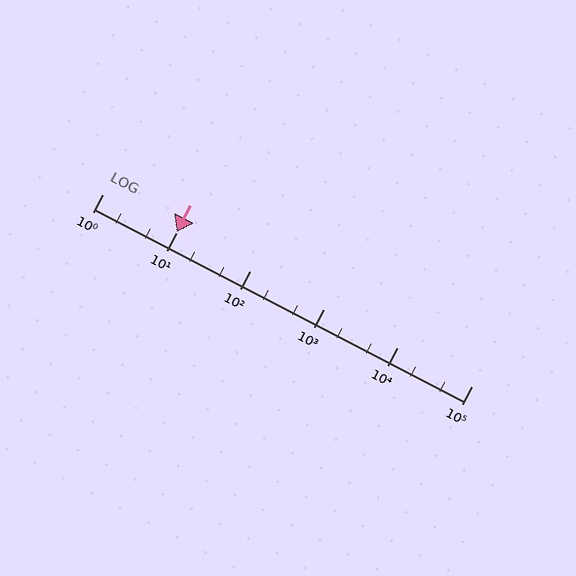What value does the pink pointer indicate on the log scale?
The pointer indicates approximately 10.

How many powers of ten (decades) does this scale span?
The scale spans 5 decades, from 1 to 100000.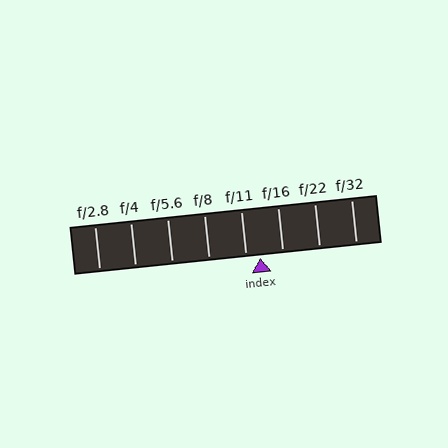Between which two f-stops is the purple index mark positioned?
The index mark is between f/11 and f/16.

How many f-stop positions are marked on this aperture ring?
There are 8 f-stop positions marked.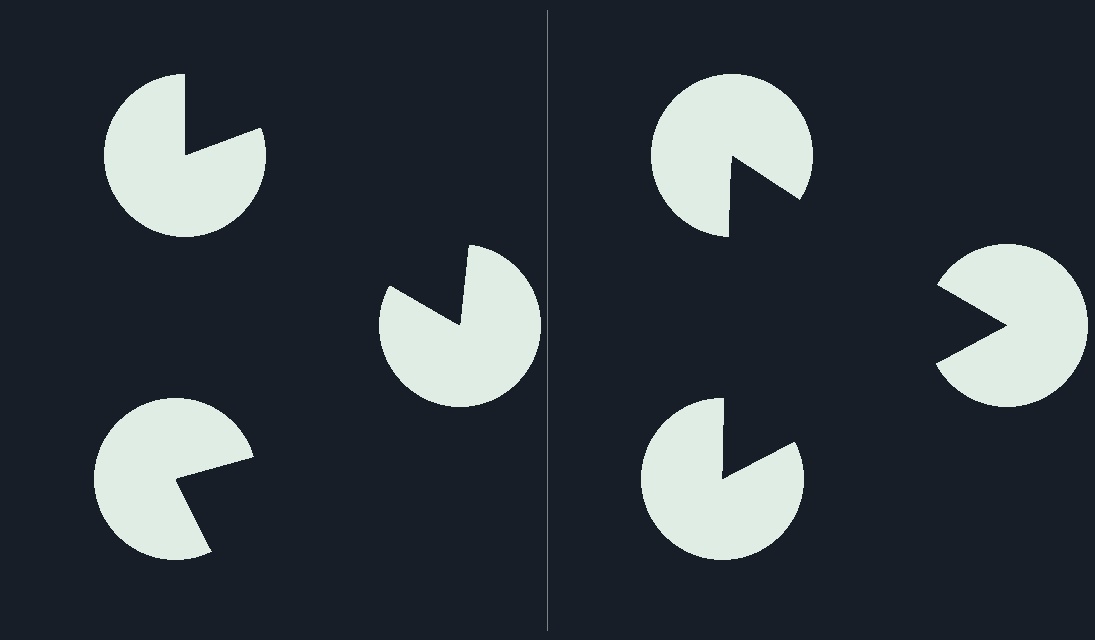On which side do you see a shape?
An illusory triangle appears on the right side. On the left side the wedge cuts are rotated, so no coherent shape forms.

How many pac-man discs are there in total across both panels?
6 — 3 on each side.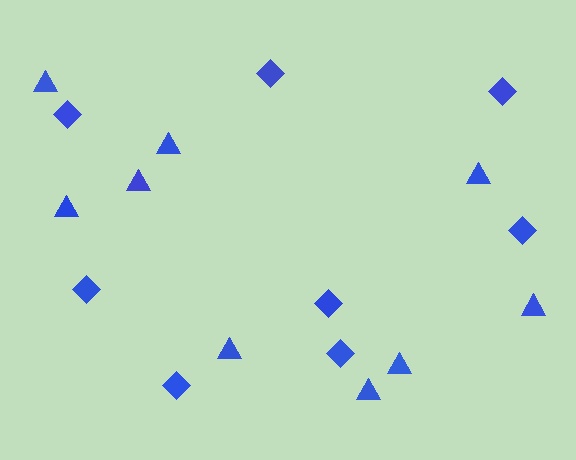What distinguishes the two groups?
There are 2 groups: one group of diamonds (8) and one group of triangles (9).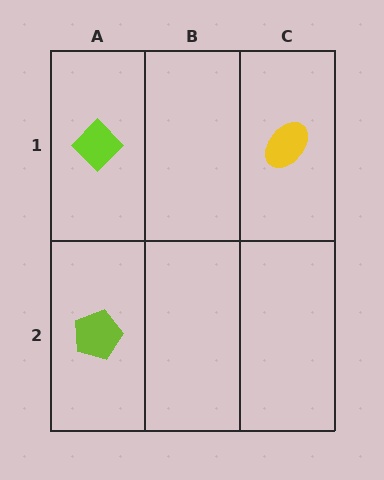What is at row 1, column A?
A lime diamond.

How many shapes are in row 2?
1 shape.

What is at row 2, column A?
A lime pentagon.